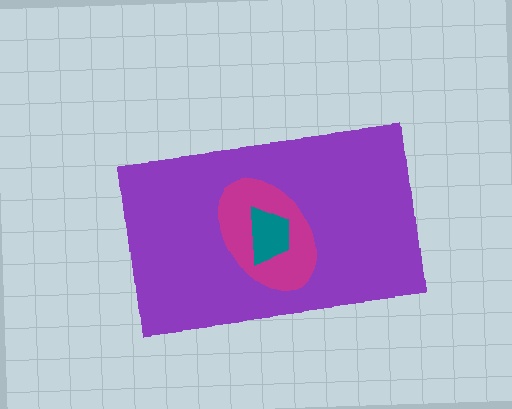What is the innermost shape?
The teal trapezoid.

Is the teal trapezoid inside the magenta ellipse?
Yes.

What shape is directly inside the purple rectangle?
The magenta ellipse.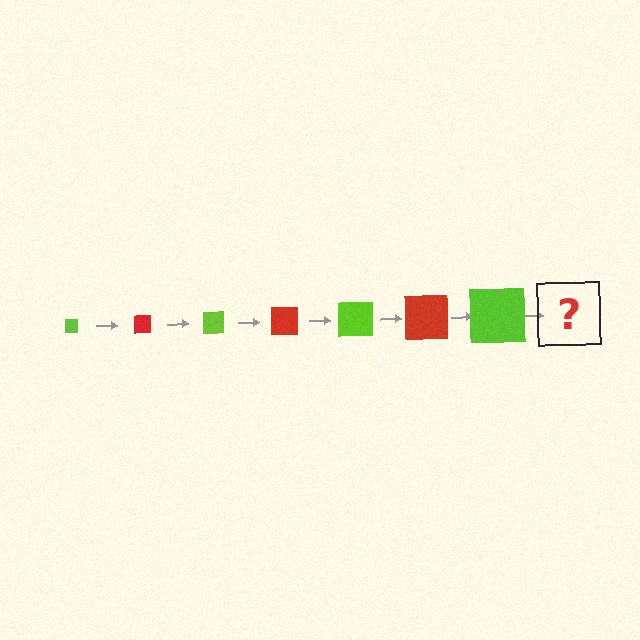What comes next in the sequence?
The next element should be a red square, larger than the previous one.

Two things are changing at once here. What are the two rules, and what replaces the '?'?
The two rules are that the square grows larger each step and the color cycles through lime and red. The '?' should be a red square, larger than the previous one.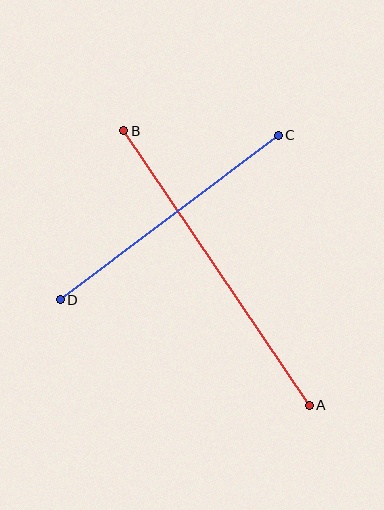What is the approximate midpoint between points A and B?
The midpoint is at approximately (217, 268) pixels.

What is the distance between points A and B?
The distance is approximately 331 pixels.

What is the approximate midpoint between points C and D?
The midpoint is at approximately (169, 217) pixels.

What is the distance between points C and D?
The distance is approximately 274 pixels.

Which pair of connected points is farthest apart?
Points A and B are farthest apart.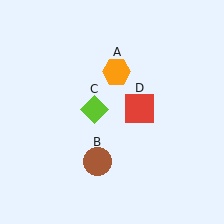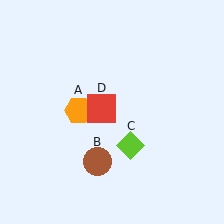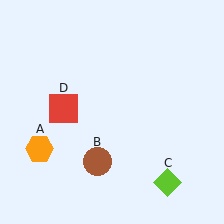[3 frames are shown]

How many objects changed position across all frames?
3 objects changed position: orange hexagon (object A), lime diamond (object C), red square (object D).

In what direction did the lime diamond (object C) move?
The lime diamond (object C) moved down and to the right.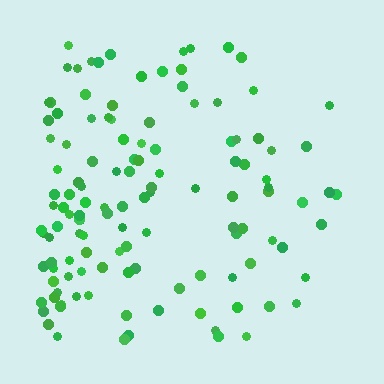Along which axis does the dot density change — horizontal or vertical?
Horizontal.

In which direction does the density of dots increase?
From right to left, with the left side densest.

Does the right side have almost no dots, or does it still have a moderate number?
Still a moderate number, just noticeably fewer than the left.